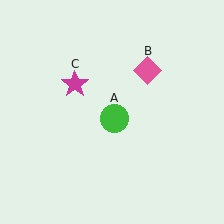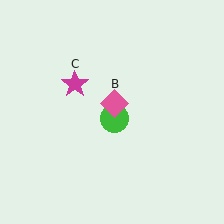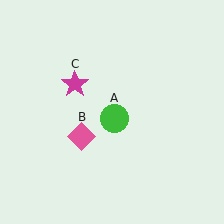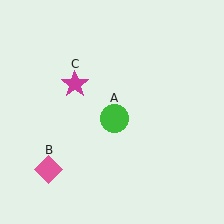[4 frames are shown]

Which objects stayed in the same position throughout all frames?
Green circle (object A) and magenta star (object C) remained stationary.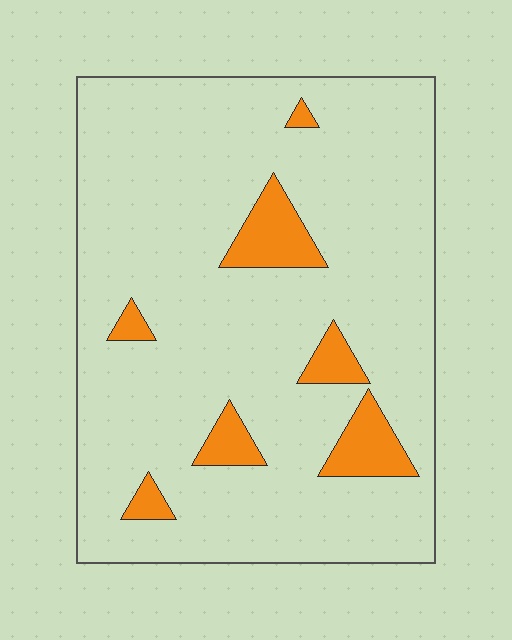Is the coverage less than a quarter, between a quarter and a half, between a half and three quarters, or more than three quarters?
Less than a quarter.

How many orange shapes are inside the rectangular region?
7.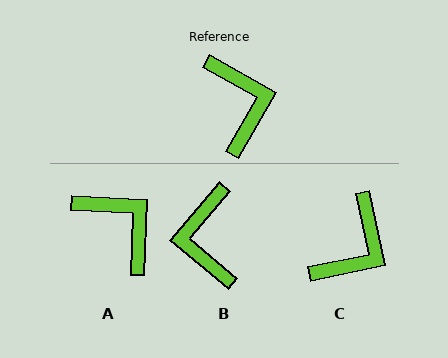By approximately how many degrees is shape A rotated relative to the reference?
Approximately 27 degrees counter-clockwise.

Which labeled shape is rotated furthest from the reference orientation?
B, about 169 degrees away.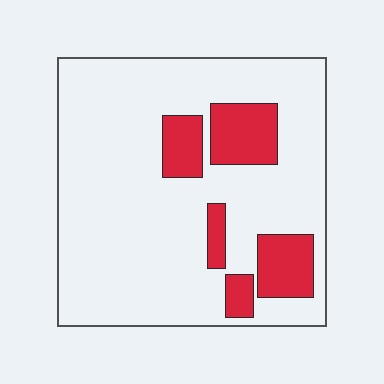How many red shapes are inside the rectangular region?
5.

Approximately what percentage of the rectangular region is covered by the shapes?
Approximately 20%.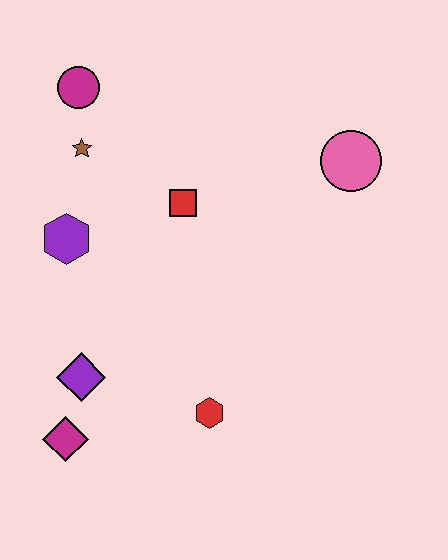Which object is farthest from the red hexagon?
The magenta circle is farthest from the red hexagon.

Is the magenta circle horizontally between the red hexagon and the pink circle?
No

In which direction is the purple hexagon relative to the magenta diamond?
The purple hexagon is above the magenta diamond.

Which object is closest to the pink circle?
The red square is closest to the pink circle.